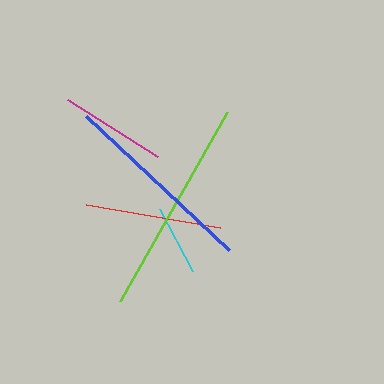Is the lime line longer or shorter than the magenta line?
The lime line is longer than the magenta line.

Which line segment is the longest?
The lime line is the longest at approximately 217 pixels.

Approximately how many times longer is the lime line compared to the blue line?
The lime line is approximately 1.1 times the length of the blue line.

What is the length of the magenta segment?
The magenta segment is approximately 107 pixels long.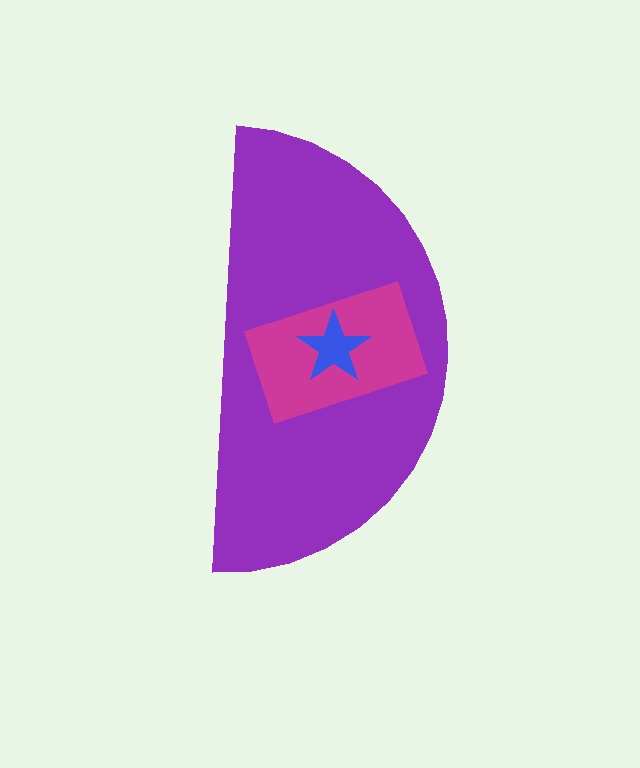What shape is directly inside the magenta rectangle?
The blue star.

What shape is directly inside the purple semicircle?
The magenta rectangle.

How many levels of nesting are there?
3.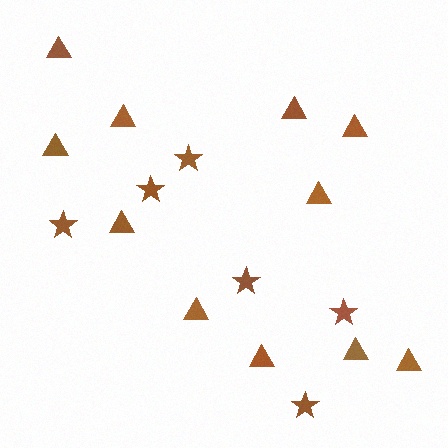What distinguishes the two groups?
There are 2 groups: one group of triangles (11) and one group of stars (6).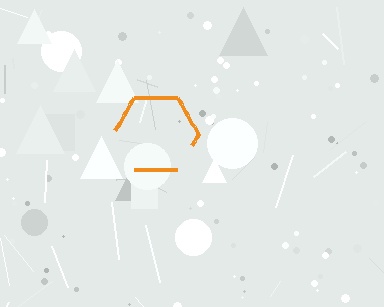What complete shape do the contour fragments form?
The contour fragments form a hexagon.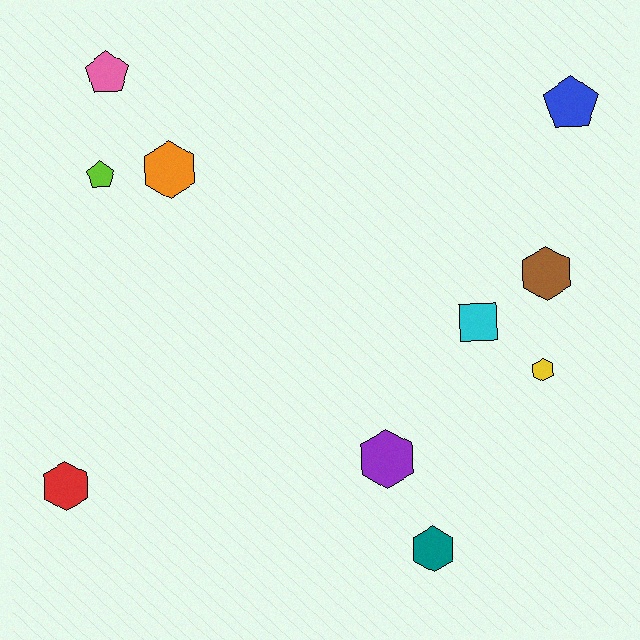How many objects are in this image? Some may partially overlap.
There are 10 objects.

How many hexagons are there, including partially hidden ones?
There are 6 hexagons.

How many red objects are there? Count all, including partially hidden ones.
There is 1 red object.